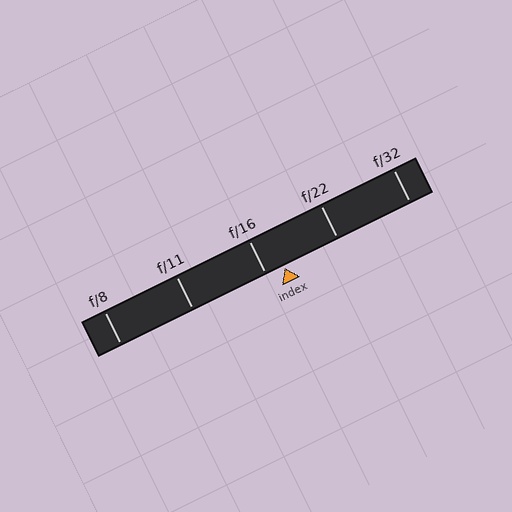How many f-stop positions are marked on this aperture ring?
There are 5 f-stop positions marked.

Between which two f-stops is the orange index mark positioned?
The index mark is between f/16 and f/22.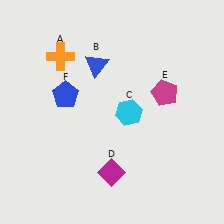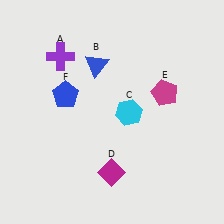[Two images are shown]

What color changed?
The cross (A) changed from orange in Image 1 to purple in Image 2.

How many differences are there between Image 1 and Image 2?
There is 1 difference between the two images.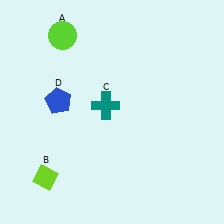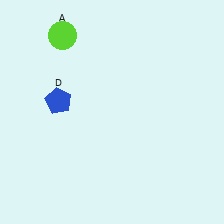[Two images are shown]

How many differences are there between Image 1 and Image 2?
There are 2 differences between the two images.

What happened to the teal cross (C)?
The teal cross (C) was removed in Image 2. It was in the top-left area of Image 1.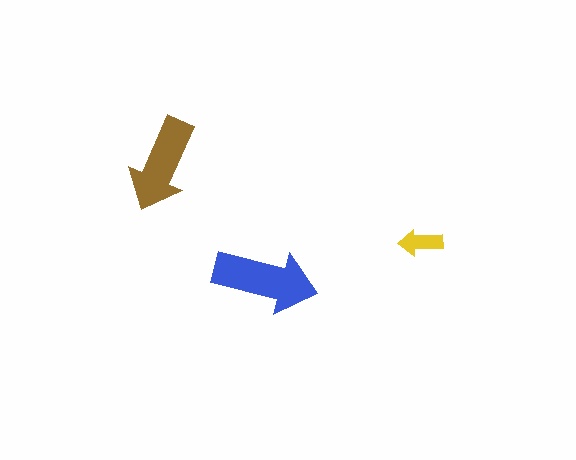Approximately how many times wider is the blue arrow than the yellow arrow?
About 2.5 times wider.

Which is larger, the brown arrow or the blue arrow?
The blue one.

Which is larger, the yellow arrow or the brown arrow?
The brown one.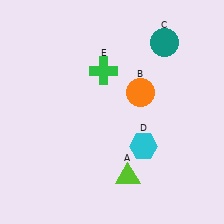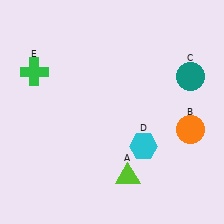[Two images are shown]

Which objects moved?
The objects that moved are: the orange circle (B), the teal circle (C), the green cross (E).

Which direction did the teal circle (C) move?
The teal circle (C) moved down.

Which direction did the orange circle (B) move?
The orange circle (B) moved right.